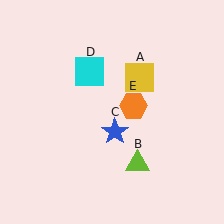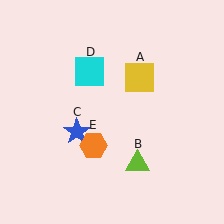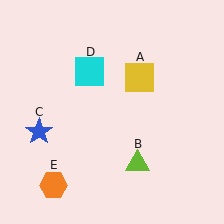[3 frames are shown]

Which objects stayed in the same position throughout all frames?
Yellow square (object A) and lime triangle (object B) and cyan square (object D) remained stationary.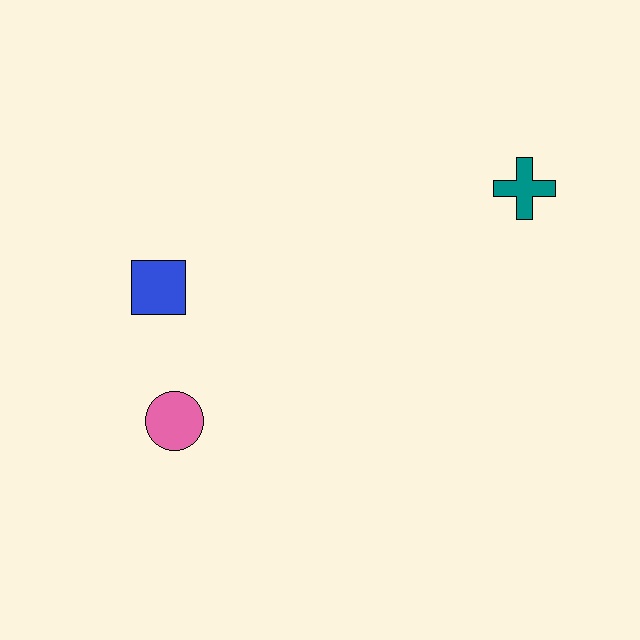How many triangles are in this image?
There are no triangles.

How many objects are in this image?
There are 3 objects.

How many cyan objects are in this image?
There are no cyan objects.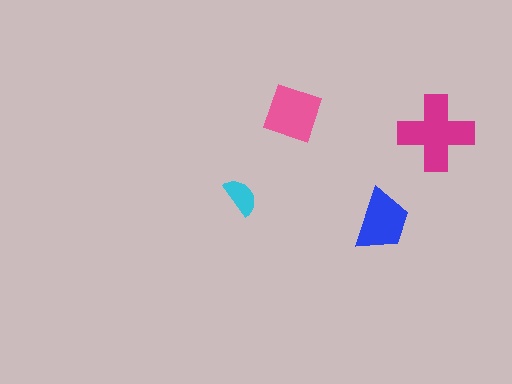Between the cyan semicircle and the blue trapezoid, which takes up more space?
The blue trapezoid.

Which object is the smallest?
The cyan semicircle.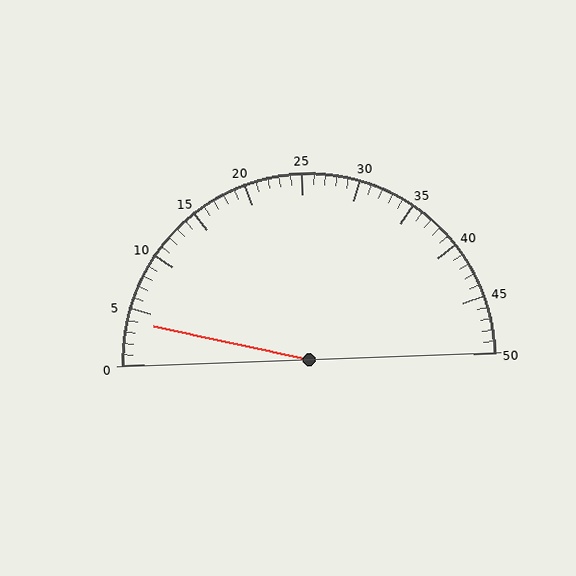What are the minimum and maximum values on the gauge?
The gauge ranges from 0 to 50.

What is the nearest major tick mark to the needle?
The nearest major tick mark is 5.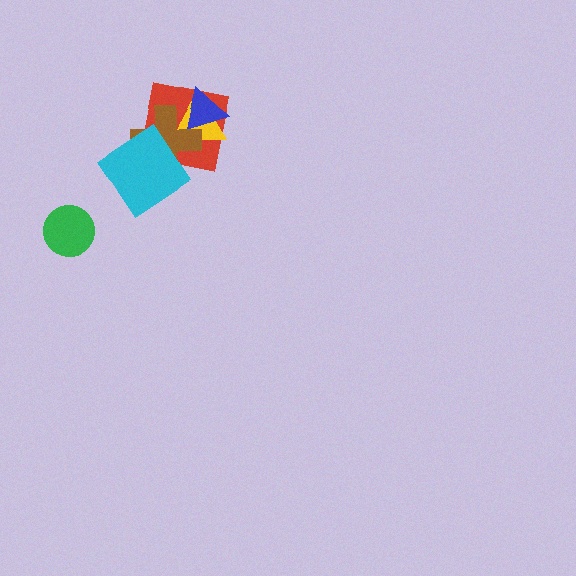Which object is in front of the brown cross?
The cyan diamond is in front of the brown cross.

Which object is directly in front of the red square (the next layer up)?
The yellow triangle is directly in front of the red square.